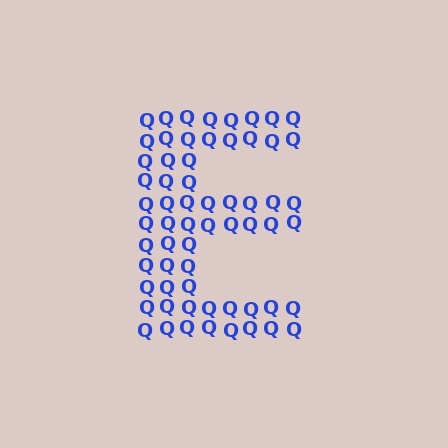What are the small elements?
The small elements are letter Q's.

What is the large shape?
The large shape is the letter E.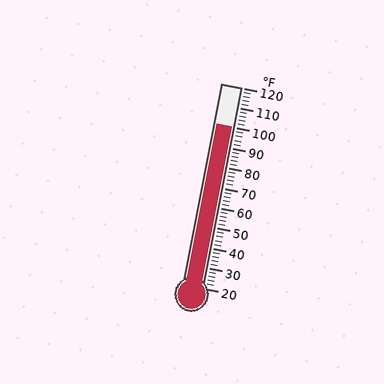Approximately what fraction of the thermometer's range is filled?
The thermometer is filled to approximately 80% of its range.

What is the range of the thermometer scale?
The thermometer scale ranges from 20°F to 120°F.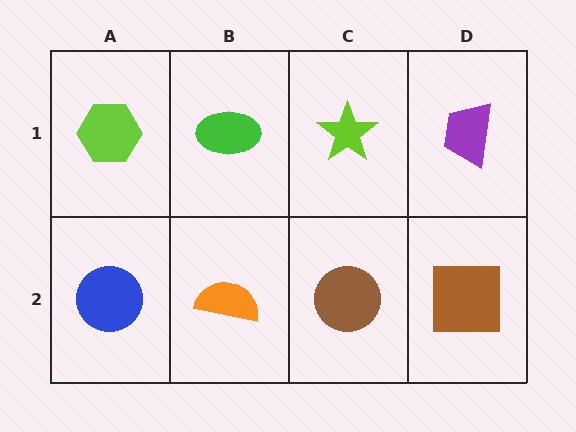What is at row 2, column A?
A blue circle.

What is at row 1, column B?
A green ellipse.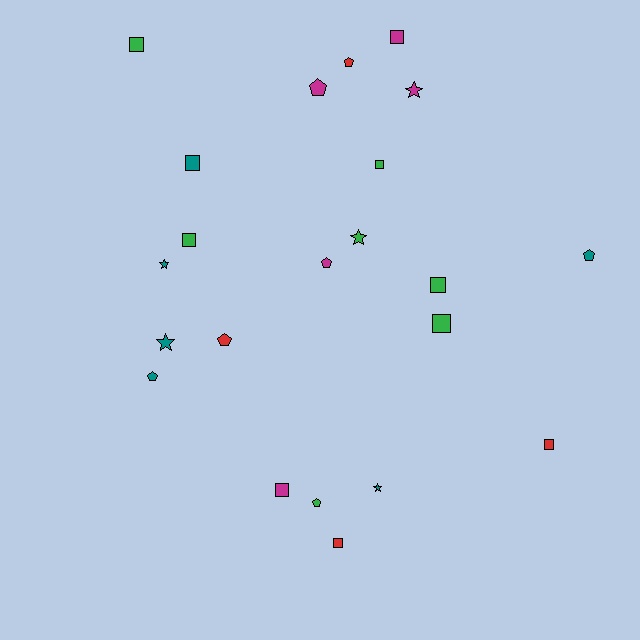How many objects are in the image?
There are 22 objects.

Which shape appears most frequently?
Square, with 10 objects.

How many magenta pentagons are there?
There are 2 magenta pentagons.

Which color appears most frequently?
Green, with 7 objects.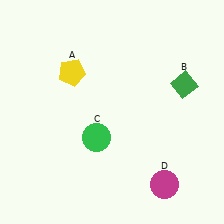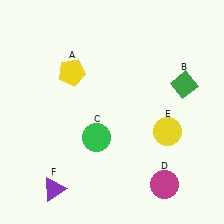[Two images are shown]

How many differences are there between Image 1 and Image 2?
There are 2 differences between the two images.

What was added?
A yellow circle (E), a purple triangle (F) were added in Image 2.